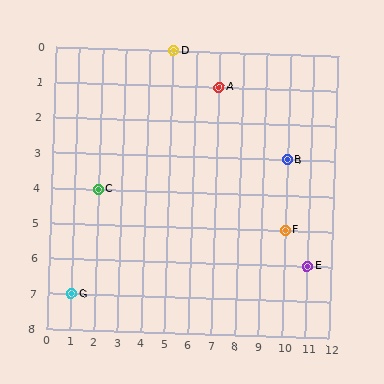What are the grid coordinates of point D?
Point D is at grid coordinates (5, 0).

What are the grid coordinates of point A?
Point A is at grid coordinates (7, 1).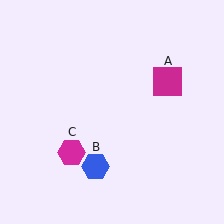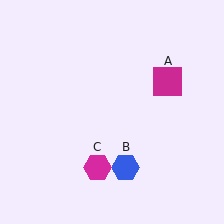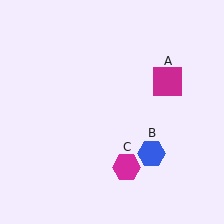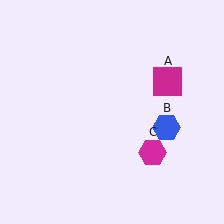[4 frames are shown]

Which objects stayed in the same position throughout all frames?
Magenta square (object A) remained stationary.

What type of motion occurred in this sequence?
The blue hexagon (object B), magenta hexagon (object C) rotated counterclockwise around the center of the scene.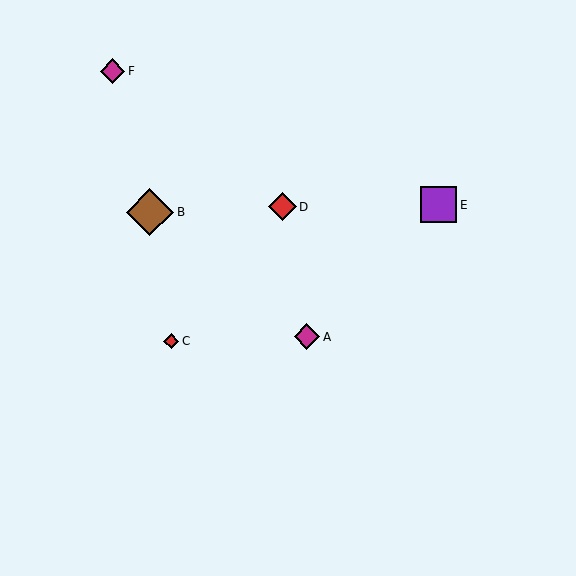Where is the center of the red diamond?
The center of the red diamond is at (171, 341).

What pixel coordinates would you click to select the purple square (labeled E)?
Click at (439, 205) to select the purple square E.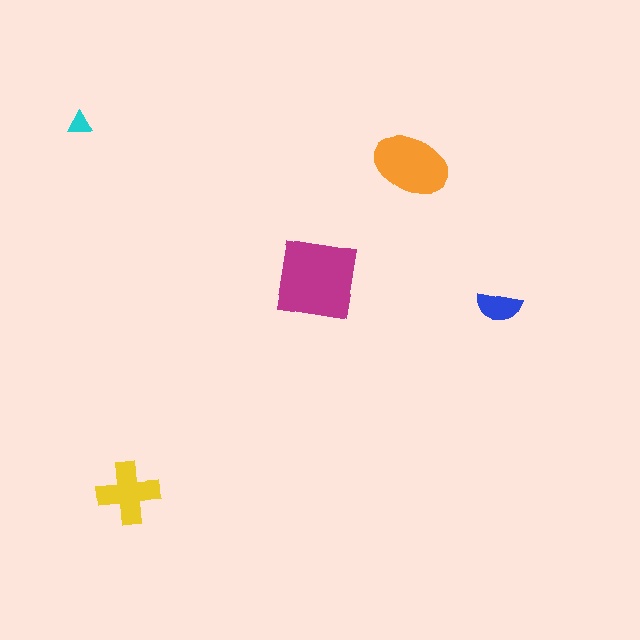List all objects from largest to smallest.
The magenta square, the orange ellipse, the yellow cross, the blue semicircle, the cyan triangle.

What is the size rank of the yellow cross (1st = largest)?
3rd.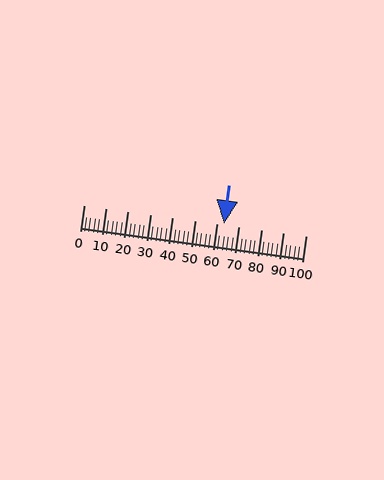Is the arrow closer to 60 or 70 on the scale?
The arrow is closer to 60.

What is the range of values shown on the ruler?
The ruler shows values from 0 to 100.